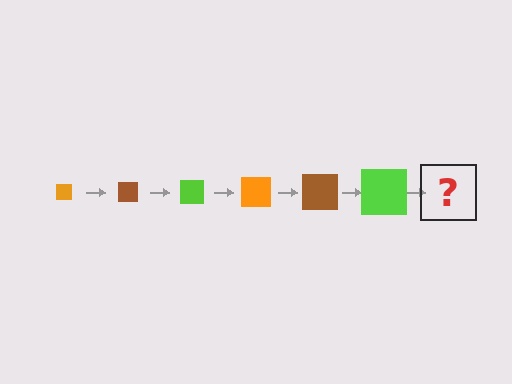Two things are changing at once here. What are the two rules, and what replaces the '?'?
The two rules are that the square grows larger each step and the color cycles through orange, brown, and lime. The '?' should be an orange square, larger than the previous one.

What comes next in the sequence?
The next element should be an orange square, larger than the previous one.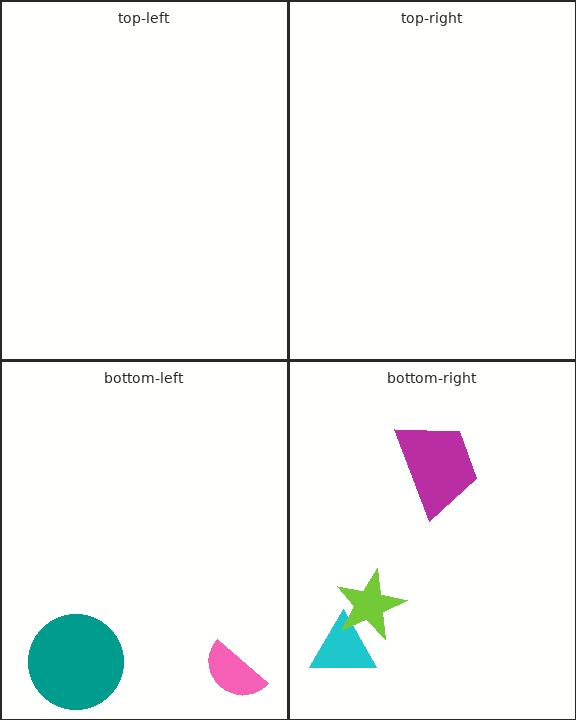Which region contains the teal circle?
The bottom-left region.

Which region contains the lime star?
The bottom-right region.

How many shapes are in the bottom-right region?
3.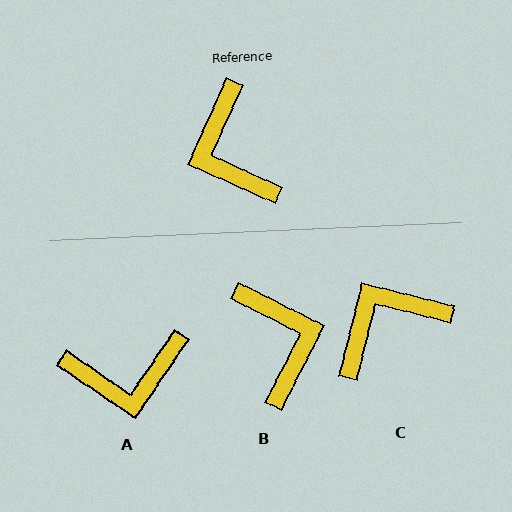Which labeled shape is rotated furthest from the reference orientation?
B, about 178 degrees away.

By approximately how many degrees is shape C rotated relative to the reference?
Approximately 80 degrees clockwise.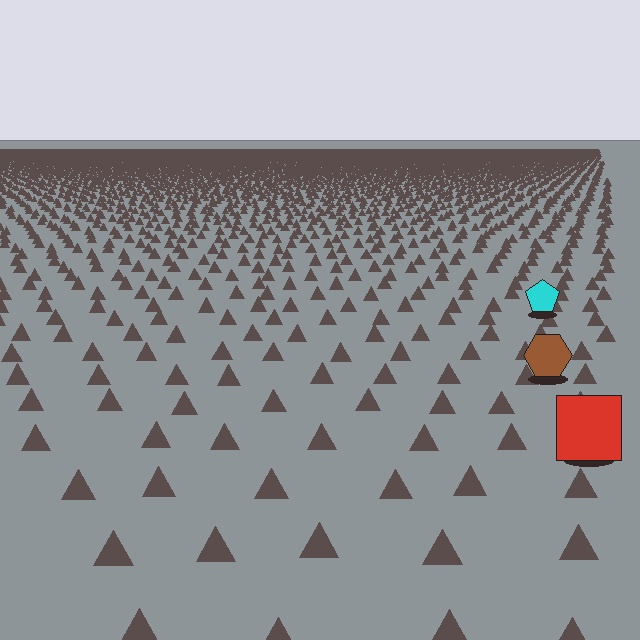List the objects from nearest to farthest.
From nearest to farthest: the red square, the brown hexagon, the cyan pentagon.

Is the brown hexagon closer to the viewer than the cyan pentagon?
Yes. The brown hexagon is closer — you can tell from the texture gradient: the ground texture is coarser near it.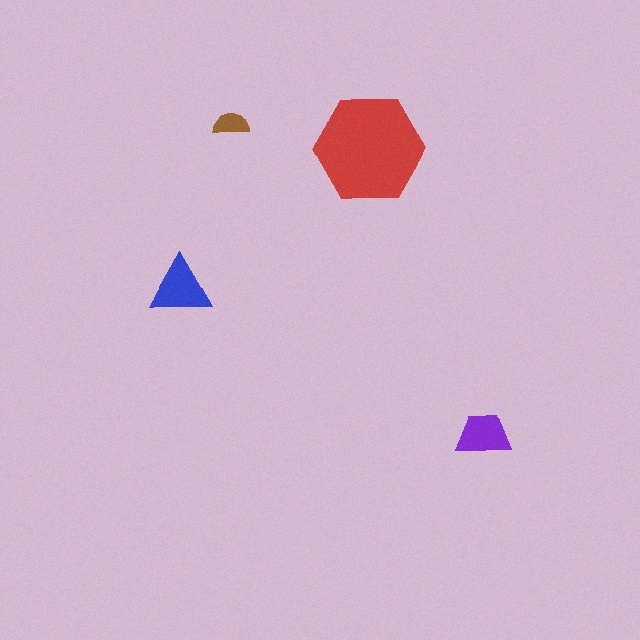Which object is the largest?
The red hexagon.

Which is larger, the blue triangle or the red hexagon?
The red hexagon.